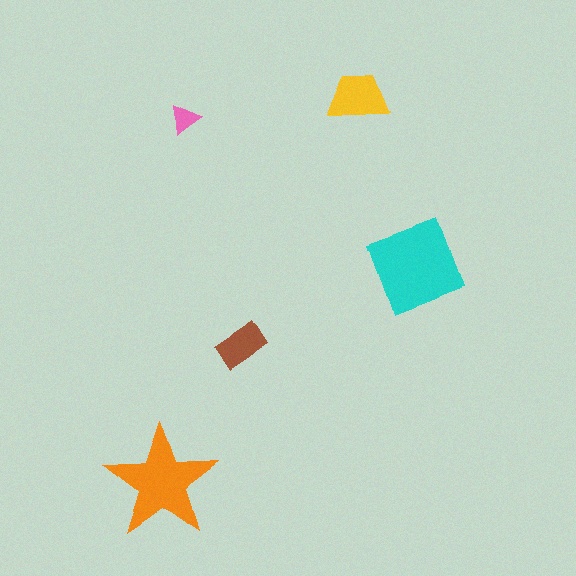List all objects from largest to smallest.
The cyan square, the orange star, the yellow trapezoid, the brown rectangle, the pink triangle.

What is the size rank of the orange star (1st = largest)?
2nd.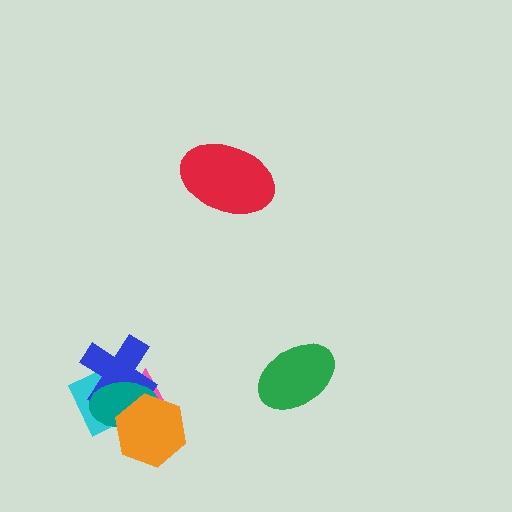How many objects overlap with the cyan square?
4 objects overlap with the cyan square.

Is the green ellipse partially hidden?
No, no other shape covers it.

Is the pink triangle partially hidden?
Yes, it is partially covered by another shape.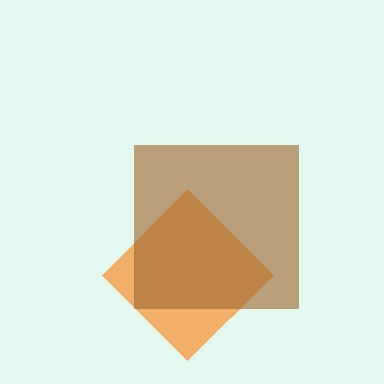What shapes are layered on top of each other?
The layered shapes are: an orange diamond, a brown square.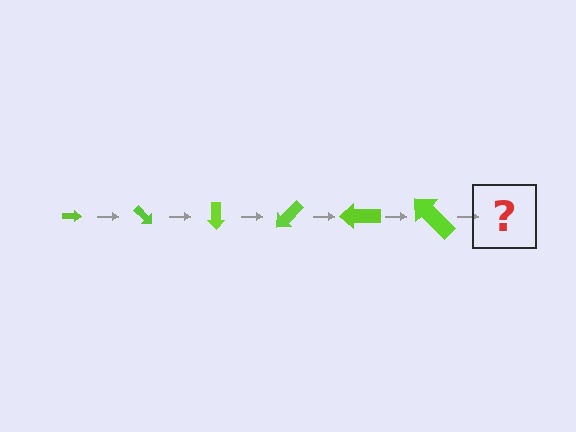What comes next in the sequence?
The next element should be an arrow, larger than the previous one and rotated 270 degrees from the start.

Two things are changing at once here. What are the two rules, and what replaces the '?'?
The two rules are that the arrow grows larger each step and it rotates 45 degrees each step. The '?' should be an arrow, larger than the previous one and rotated 270 degrees from the start.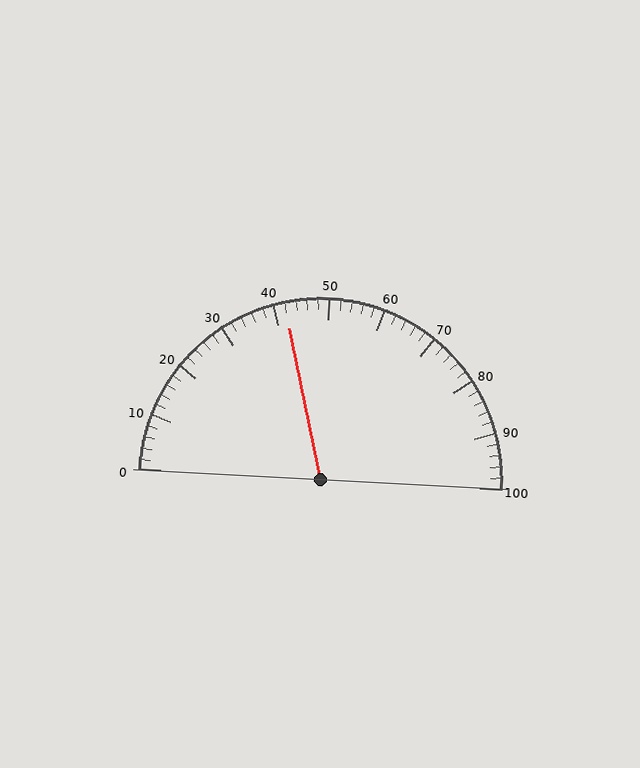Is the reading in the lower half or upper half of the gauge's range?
The reading is in the lower half of the range (0 to 100).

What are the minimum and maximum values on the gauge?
The gauge ranges from 0 to 100.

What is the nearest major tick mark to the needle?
The nearest major tick mark is 40.